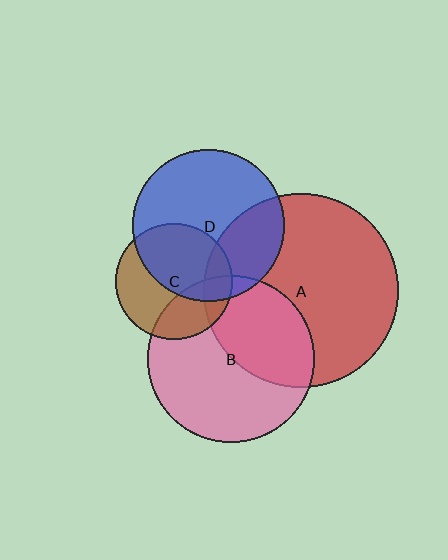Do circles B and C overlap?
Yes.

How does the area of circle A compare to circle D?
Approximately 1.6 times.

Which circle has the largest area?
Circle A (red).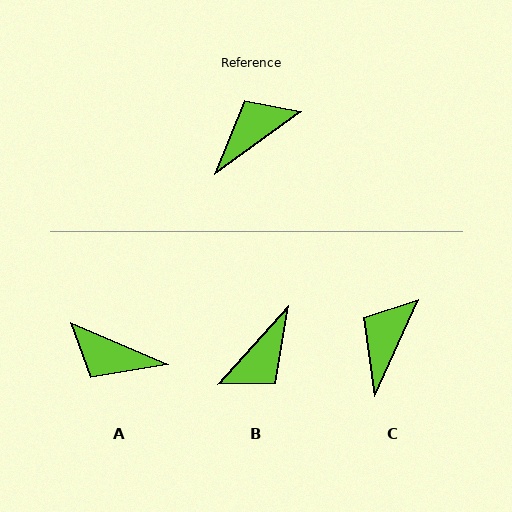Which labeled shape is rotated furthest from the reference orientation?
B, about 168 degrees away.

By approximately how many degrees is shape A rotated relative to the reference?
Approximately 121 degrees counter-clockwise.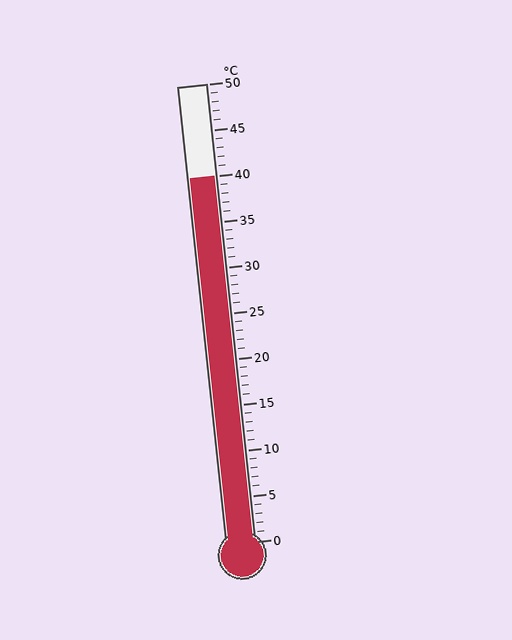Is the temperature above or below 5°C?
The temperature is above 5°C.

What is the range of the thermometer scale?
The thermometer scale ranges from 0°C to 50°C.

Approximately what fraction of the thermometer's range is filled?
The thermometer is filled to approximately 80% of its range.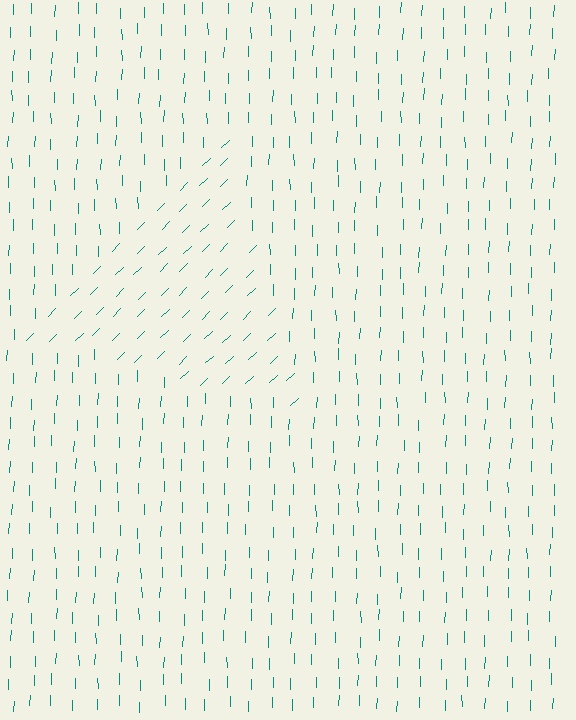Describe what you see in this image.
The image is filled with small teal line segments. A triangle region in the image has lines oriented differently from the surrounding lines, creating a visible texture boundary.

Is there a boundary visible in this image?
Yes, there is a texture boundary formed by a change in line orientation.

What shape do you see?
I see a triangle.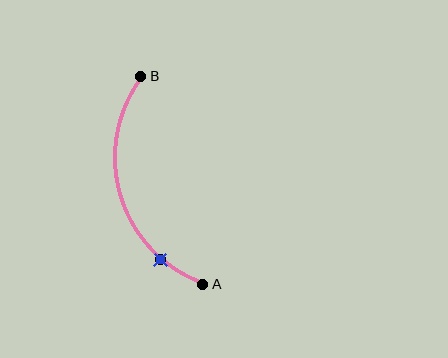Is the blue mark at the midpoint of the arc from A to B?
No. The blue mark lies on the arc but is closer to endpoint A. The arc midpoint would be at the point on the curve equidistant along the arc from both A and B.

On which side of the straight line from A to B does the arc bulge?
The arc bulges to the left of the straight line connecting A and B.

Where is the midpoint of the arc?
The arc midpoint is the point on the curve farthest from the straight line joining A and B. It sits to the left of that line.